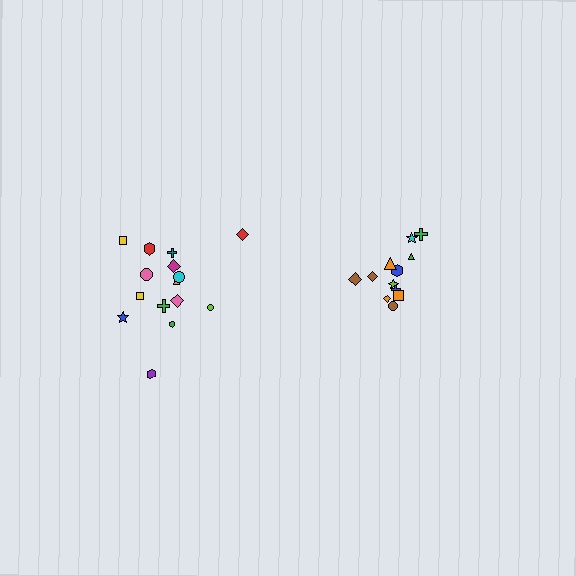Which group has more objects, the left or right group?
The left group.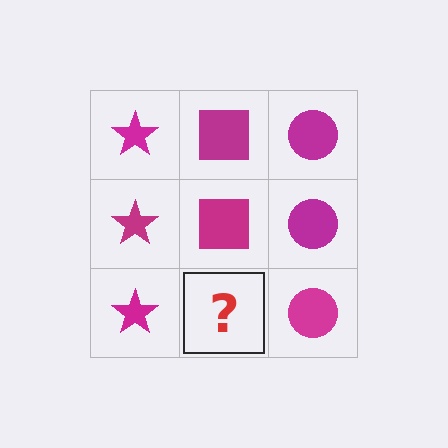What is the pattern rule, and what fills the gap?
The rule is that each column has a consistent shape. The gap should be filled with a magenta square.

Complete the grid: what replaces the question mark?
The question mark should be replaced with a magenta square.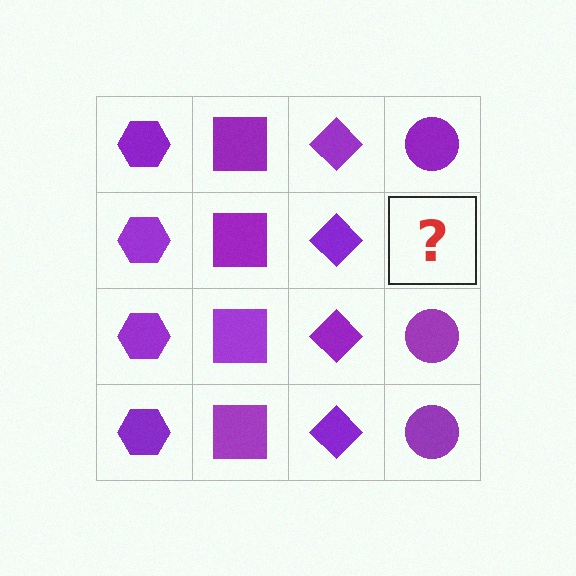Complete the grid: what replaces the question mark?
The question mark should be replaced with a purple circle.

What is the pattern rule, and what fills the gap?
The rule is that each column has a consistent shape. The gap should be filled with a purple circle.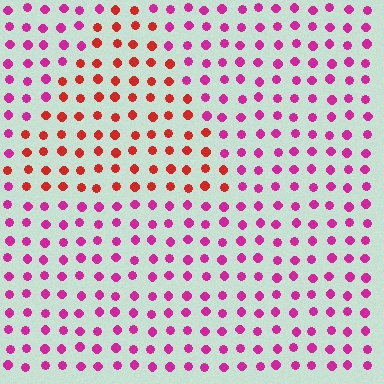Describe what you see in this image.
The image is filled with small magenta elements in a uniform arrangement. A triangle-shaped region is visible where the elements are tinted to a slightly different hue, forming a subtle color boundary.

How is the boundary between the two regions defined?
The boundary is defined purely by a slight shift in hue (about 43 degrees). Spacing, size, and orientation are identical on both sides.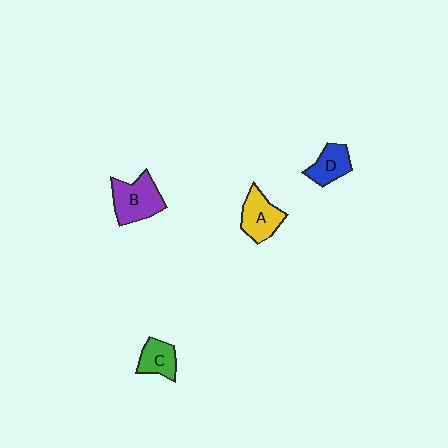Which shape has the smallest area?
Shape C (green).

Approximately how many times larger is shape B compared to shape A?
Approximately 1.2 times.